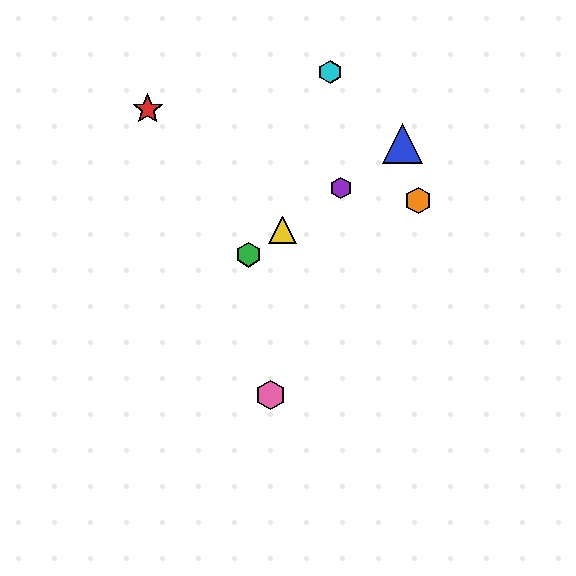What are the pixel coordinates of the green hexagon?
The green hexagon is at (248, 255).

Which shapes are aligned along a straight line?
The blue triangle, the green hexagon, the yellow triangle, the purple hexagon are aligned along a straight line.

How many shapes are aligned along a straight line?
4 shapes (the blue triangle, the green hexagon, the yellow triangle, the purple hexagon) are aligned along a straight line.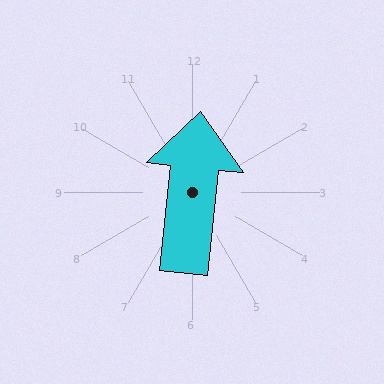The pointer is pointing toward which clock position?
Roughly 12 o'clock.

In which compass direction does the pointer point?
North.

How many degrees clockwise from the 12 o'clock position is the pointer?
Approximately 6 degrees.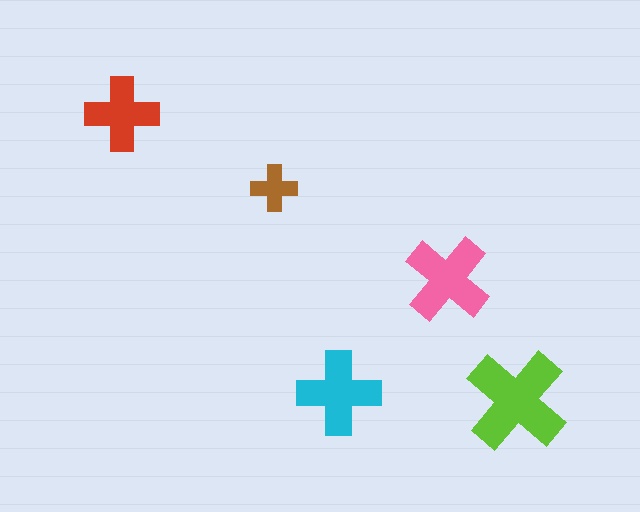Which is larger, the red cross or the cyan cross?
The cyan one.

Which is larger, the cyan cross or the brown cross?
The cyan one.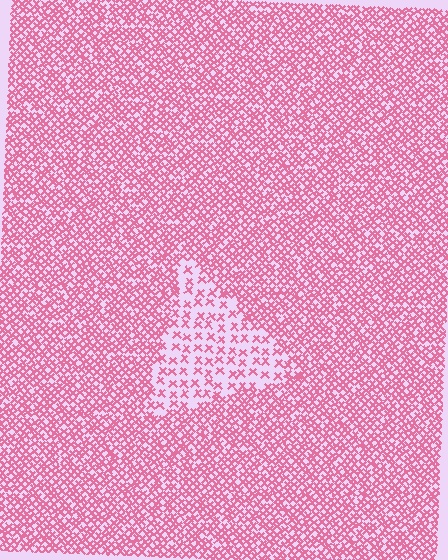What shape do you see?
I see a triangle.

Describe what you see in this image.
The image contains small pink elements arranged at two different densities. A triangle-shaped region is visible where the elements are less densely packed than the surrounding area.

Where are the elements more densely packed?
The elements are more densely packed outside the triangle boundary.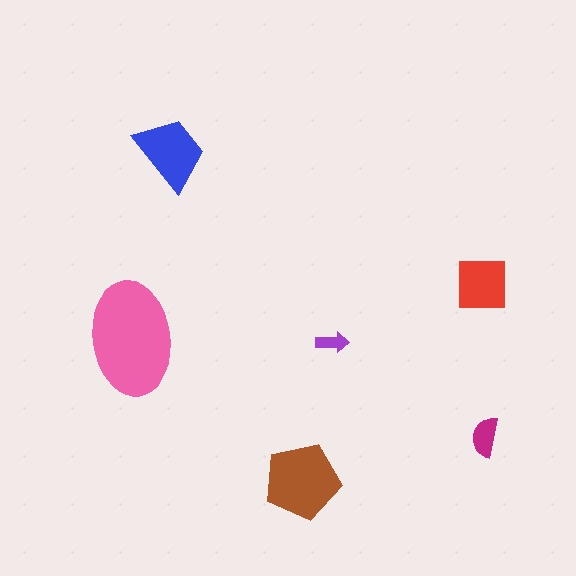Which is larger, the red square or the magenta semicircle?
The red square.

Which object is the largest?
The pink ellipse.